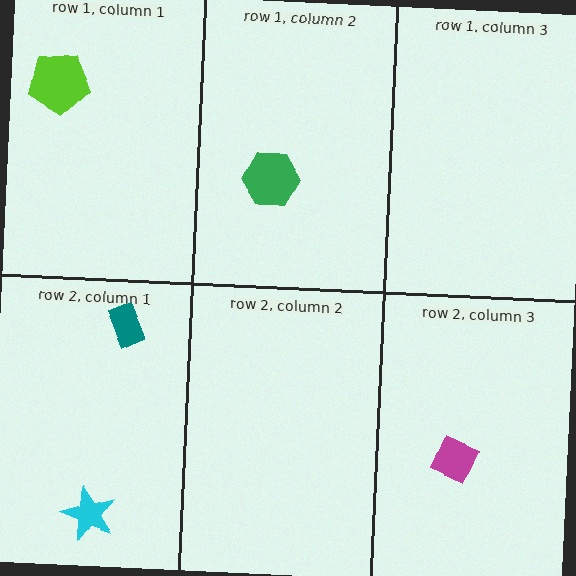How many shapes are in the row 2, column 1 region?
2.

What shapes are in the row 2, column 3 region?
The magenta diamond.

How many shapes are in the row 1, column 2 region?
1.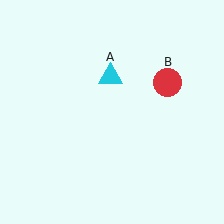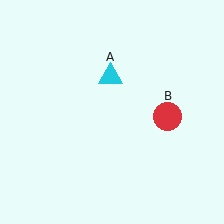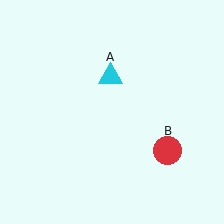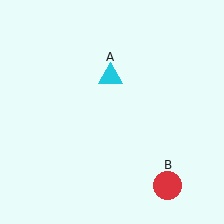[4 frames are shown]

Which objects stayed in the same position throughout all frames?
Cyan triangle (object A) remained stationary.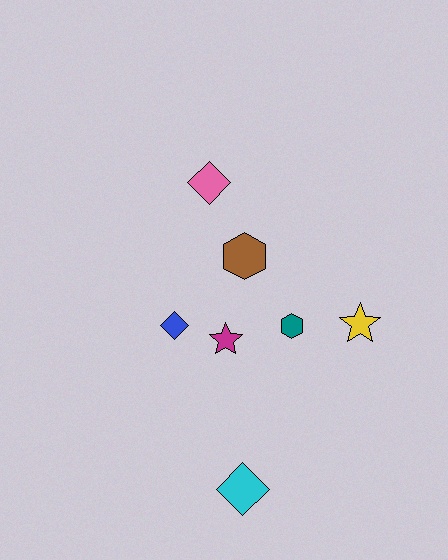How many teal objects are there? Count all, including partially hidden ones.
There is 1 teal object.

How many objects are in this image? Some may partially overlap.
There are 7 objects.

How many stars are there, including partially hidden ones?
There are 2 stars.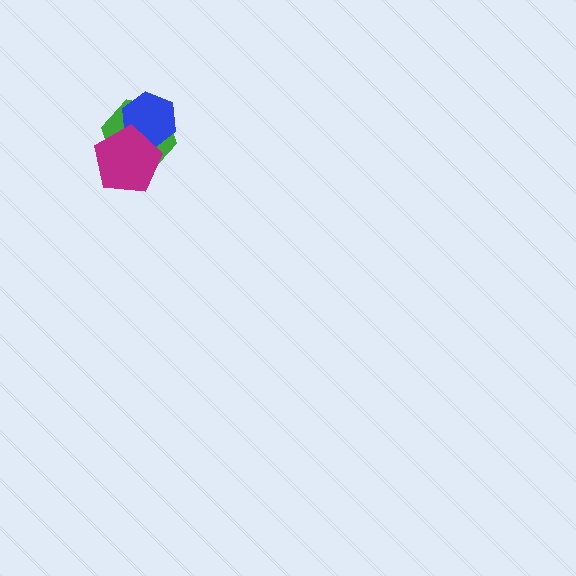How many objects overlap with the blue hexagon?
2 objects overlap with the blue hexagon.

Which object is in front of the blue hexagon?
The magenta pentagon is in front of the blue hexagon.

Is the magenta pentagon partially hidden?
No, no other shape covers it.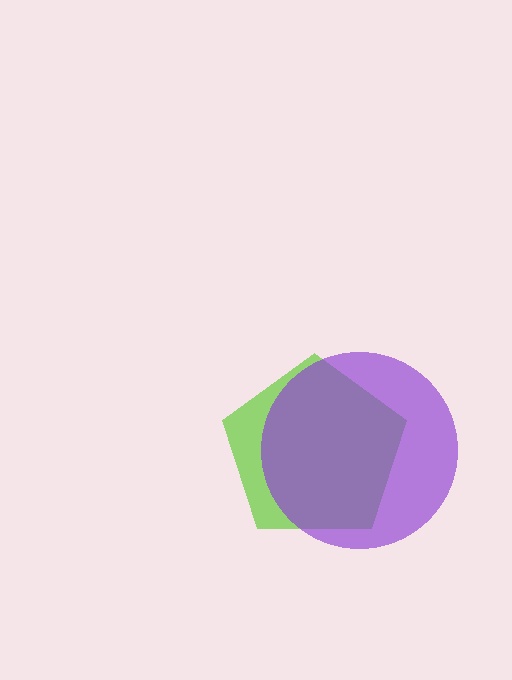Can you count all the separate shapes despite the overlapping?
Yes, there are 2 separate shapes.